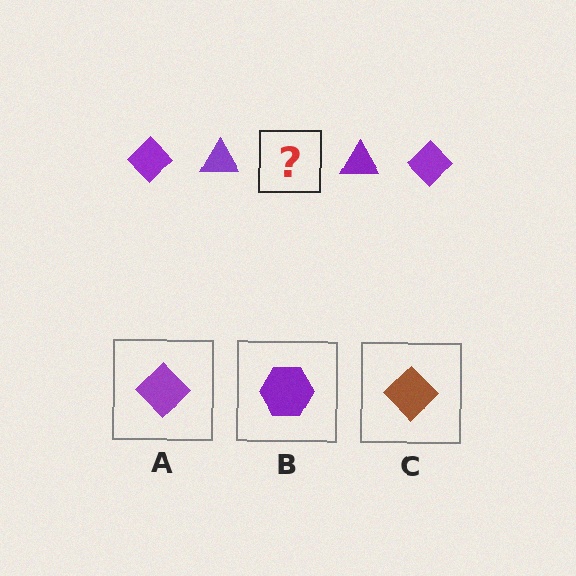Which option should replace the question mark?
Option A.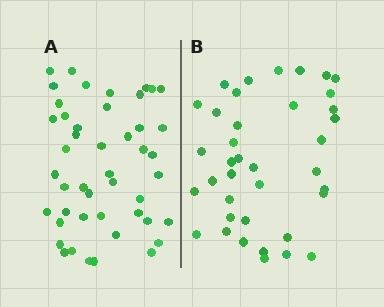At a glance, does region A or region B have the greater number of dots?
Region A (the left region) has more dots.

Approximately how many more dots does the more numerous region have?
Region A has roughly 8 or so more dots than region B.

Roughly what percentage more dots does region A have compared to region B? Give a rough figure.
About 20% more.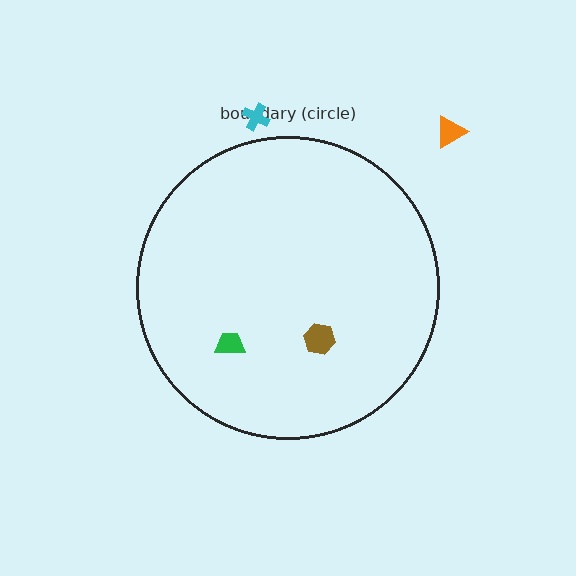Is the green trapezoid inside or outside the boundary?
Inside.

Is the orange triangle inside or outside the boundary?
Outside.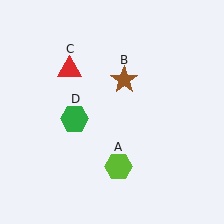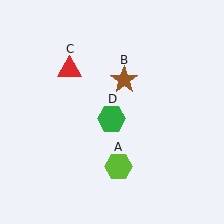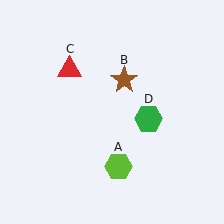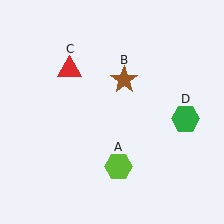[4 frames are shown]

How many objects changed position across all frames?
1 object changed position: green hexagon (object D).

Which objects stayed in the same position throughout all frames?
Lime hexagon (object A) and brown star (object B) and red triangle (object C) remained stationary.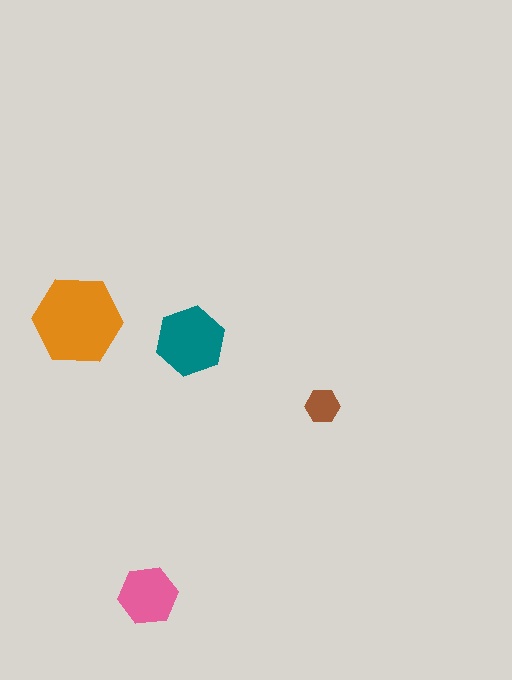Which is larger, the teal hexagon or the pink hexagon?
The teal one.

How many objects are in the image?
There are 4 objects in the image.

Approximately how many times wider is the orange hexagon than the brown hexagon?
About 2.5 times wider.